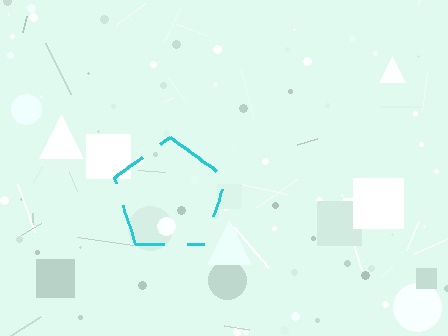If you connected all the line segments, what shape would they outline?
They would outline a pentagon.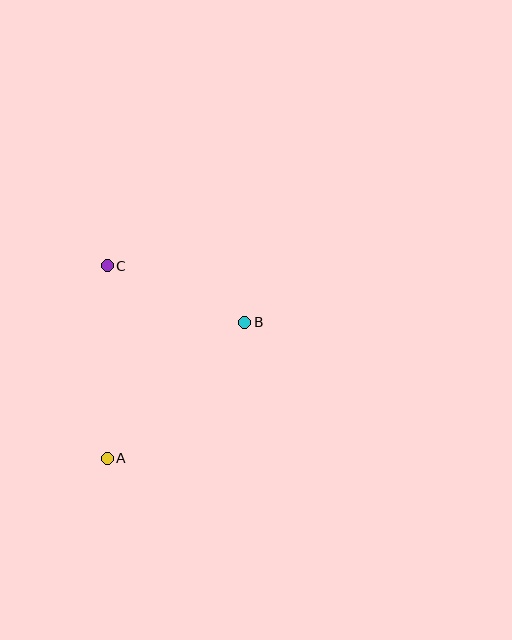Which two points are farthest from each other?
Points A and B are farthest from each other.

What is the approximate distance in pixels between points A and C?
The distance between A and C is approximately 192 pixels.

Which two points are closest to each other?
Points B and C are closest to each other.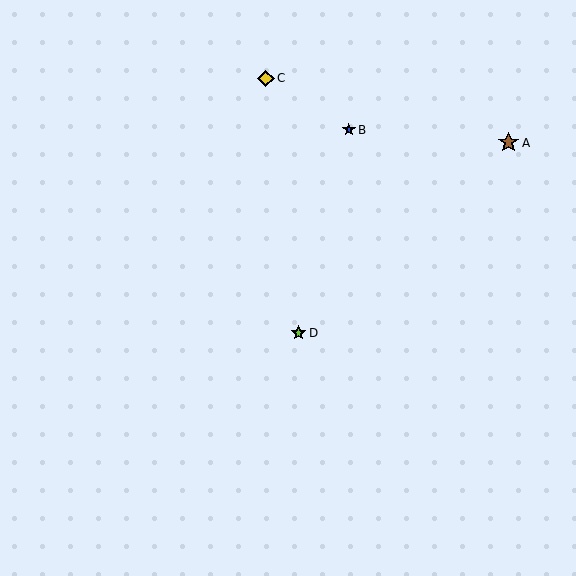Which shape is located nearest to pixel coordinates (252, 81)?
The yellow diamond (labeled C) at (266, 78) is nearest to that location.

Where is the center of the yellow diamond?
The center of the yellow diamond is at (266, 78).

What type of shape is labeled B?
Shape B is a blue star.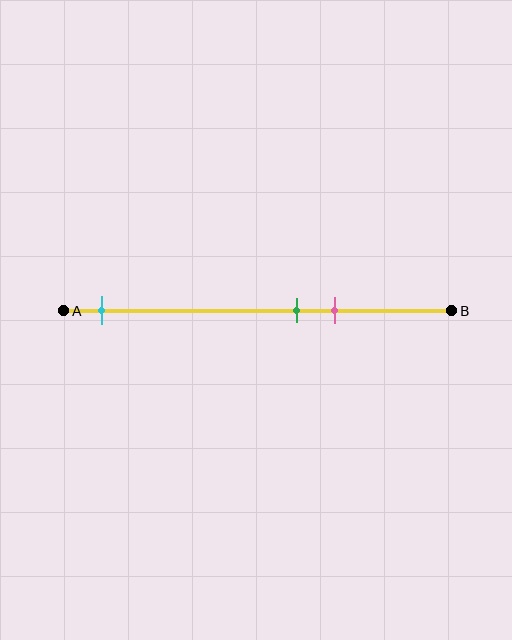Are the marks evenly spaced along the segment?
No, the marks are not evenly spaced.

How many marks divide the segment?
There are 3 marks dividing the segment.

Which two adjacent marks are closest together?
The green and pink marks are the closest adjacent pair.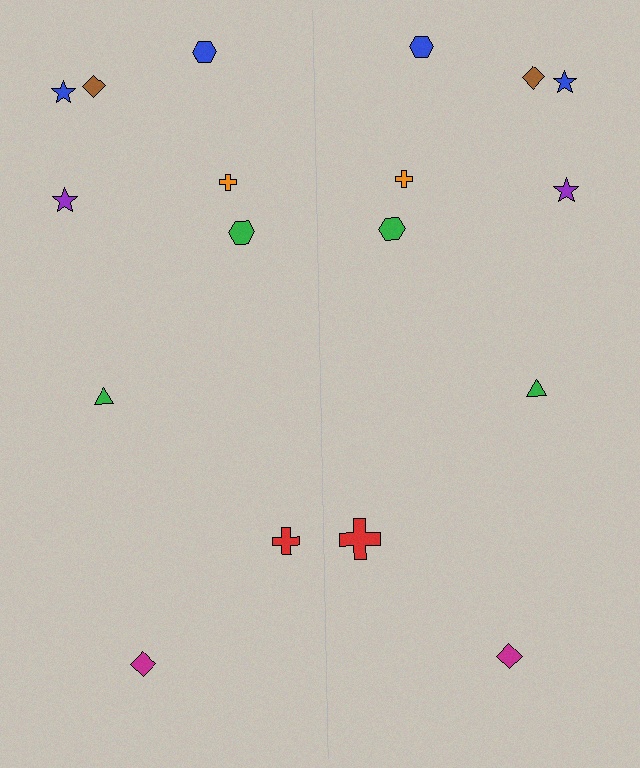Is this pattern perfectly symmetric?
No, the pattern is not perfectly symmetric. The red cross on the right side has a different size than its mirror counterpart.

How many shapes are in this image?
There are 18 shapes in this image.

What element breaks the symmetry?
The red cross on the right side has a different size than its mirror counterpart.